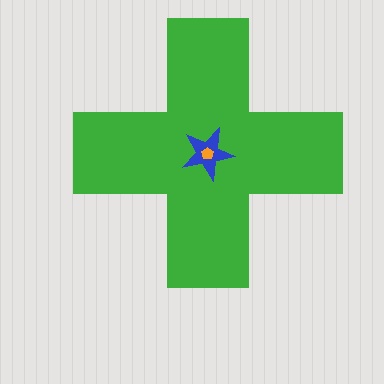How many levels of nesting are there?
3.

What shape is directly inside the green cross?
The blue star.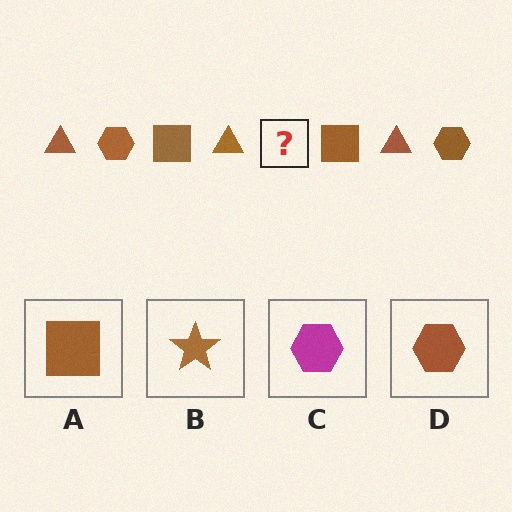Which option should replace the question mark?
Option D.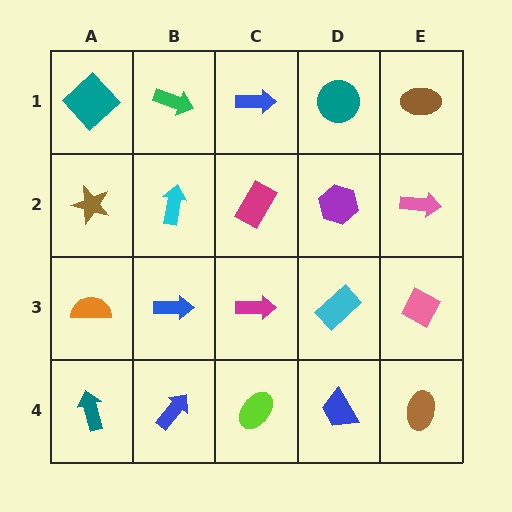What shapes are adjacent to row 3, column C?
A magenta rectangle (row 2, column C), a lime ellipse (row 4, column C), a blue arrow (row 3, column B), a cyan rectangle (row 3, column D).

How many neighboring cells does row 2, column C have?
4.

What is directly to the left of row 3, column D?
A magenta arrow.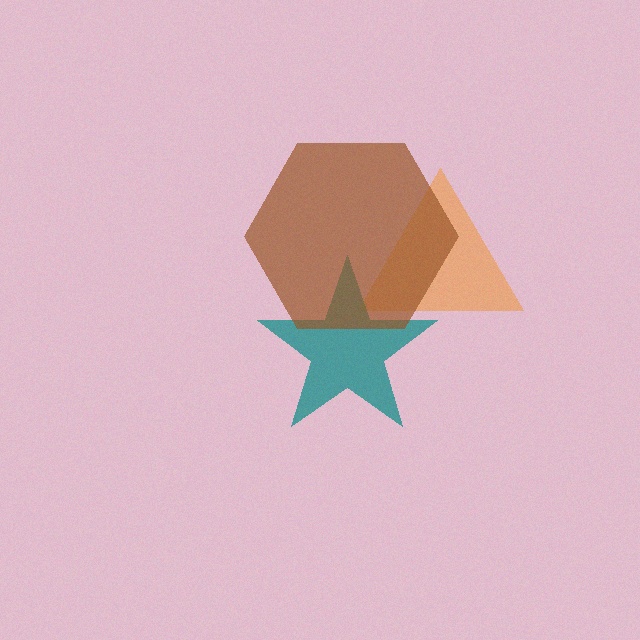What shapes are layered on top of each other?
The layered shapes are: an orange triangle, a teal star, a brown hexagon.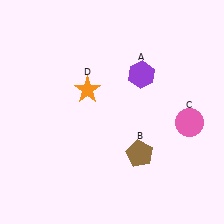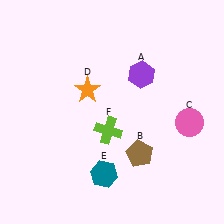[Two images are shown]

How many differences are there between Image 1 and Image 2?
There are 2 differences between the two images.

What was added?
A teal hexagon (E), a lime cross (F) were added in Image 2.